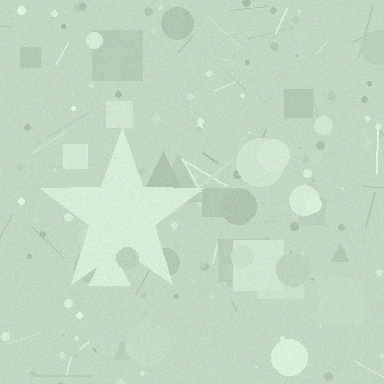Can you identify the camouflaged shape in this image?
The camouflaged shape is a star.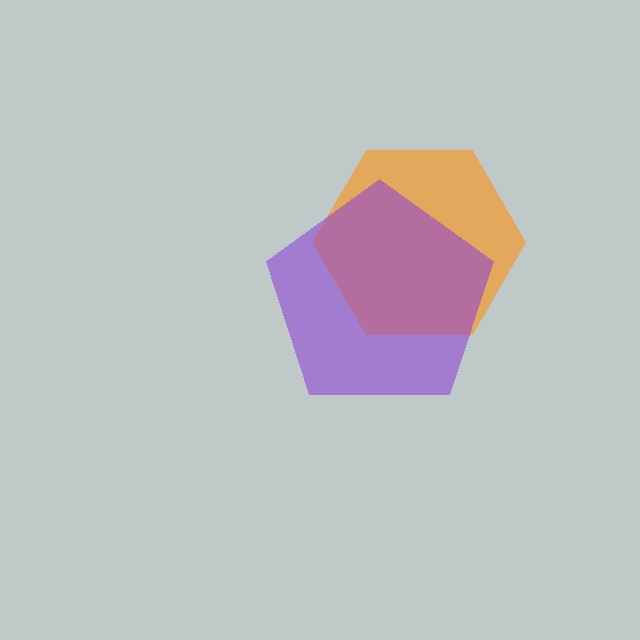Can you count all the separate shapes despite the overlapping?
Yes, there are 2 separate shapes.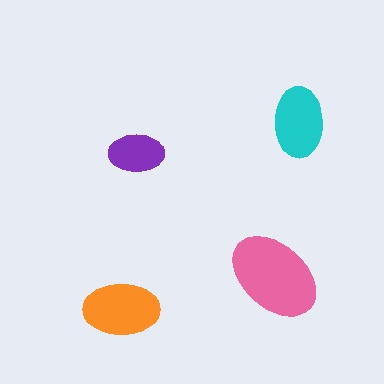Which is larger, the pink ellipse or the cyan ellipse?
The pink one.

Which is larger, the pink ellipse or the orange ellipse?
The pink one.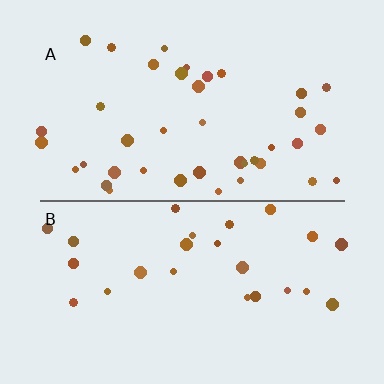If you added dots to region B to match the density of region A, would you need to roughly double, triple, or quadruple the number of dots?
Approximately double.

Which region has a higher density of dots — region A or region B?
A (the top).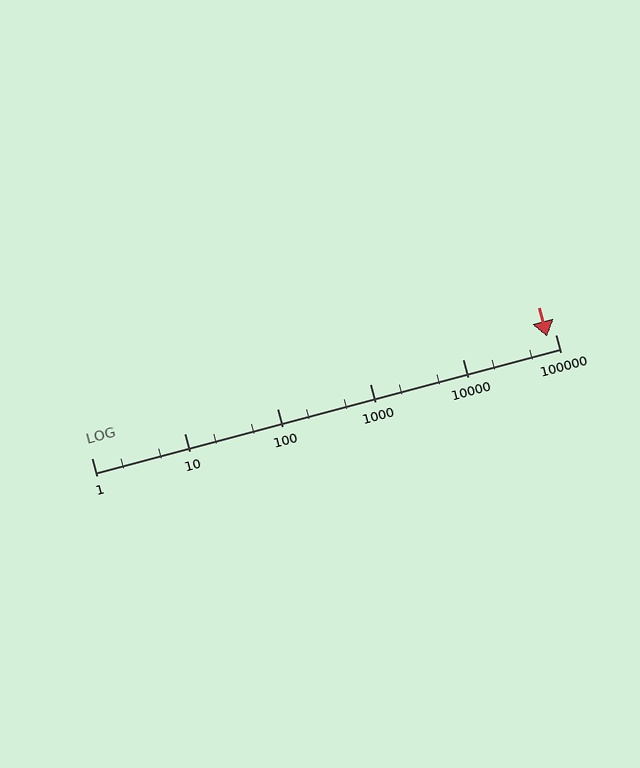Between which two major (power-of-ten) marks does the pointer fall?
The pointer is between 10000 and 100000.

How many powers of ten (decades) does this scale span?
The scale spans 5 decades, from 1 to 100000.